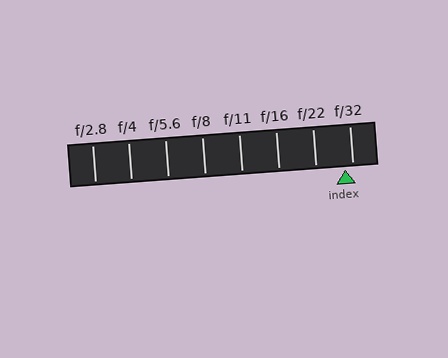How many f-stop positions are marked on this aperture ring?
There are 8 f-stop positions marked.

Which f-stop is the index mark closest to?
The index mark is closest to f/32.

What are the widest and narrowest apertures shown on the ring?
The widest aperture shown is f/2.8 and the narrowest is f/32.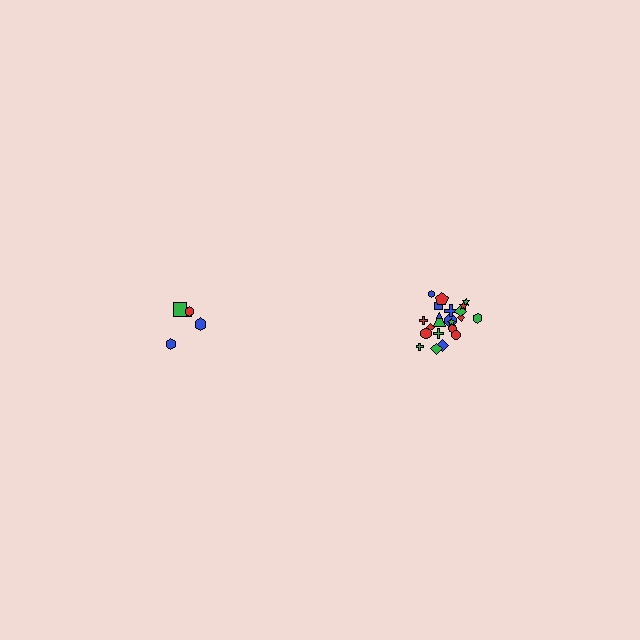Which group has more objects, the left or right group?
The right group.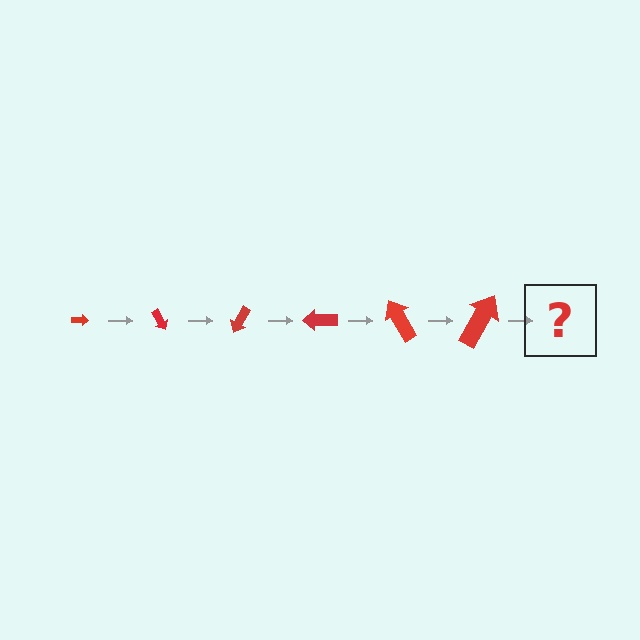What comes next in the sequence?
The next element should be an arrow, larger than the previous one and rotated 360 degrees from the start.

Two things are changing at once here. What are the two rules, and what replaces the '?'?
The two rules are that the arrow grows larger each step and it rotates 60 degrees each step. The '?' should be an arrow, larger than the previous one and rotated 360 degrees from the start.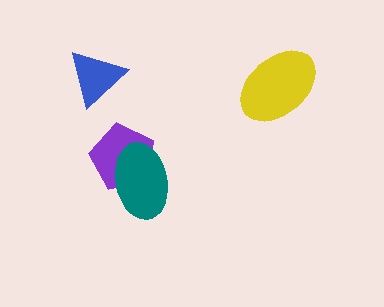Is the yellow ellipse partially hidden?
No, no other shape covers it.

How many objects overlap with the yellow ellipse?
0 objects overlap with the yellow ellipse.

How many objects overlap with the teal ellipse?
1 object overlaps with the teal ellipse.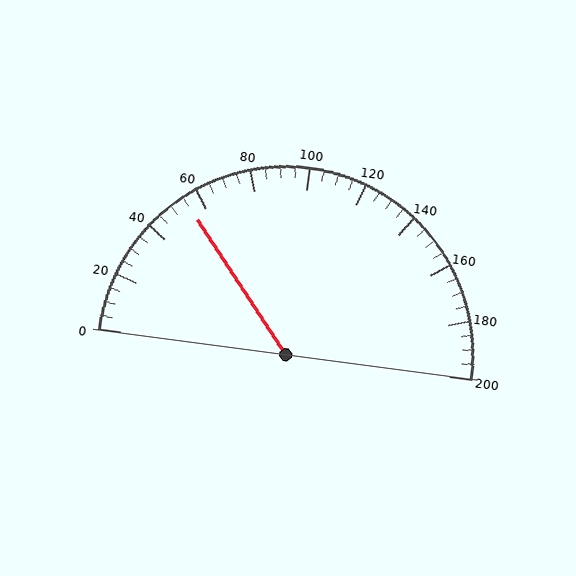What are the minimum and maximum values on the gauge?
The gauge ranges from 0 to 200.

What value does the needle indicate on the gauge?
The needle indicates approximately 55.